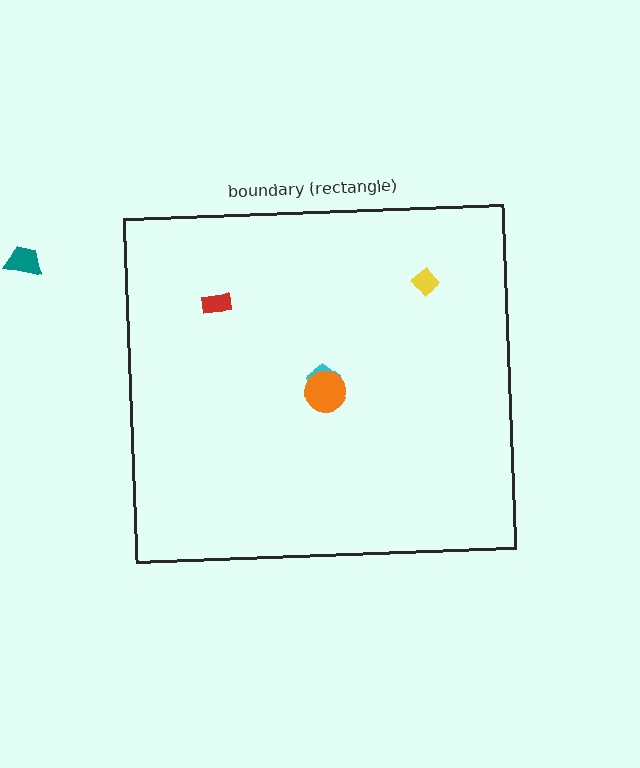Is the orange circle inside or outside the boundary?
Inside.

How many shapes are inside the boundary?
4 inside, 1 outside.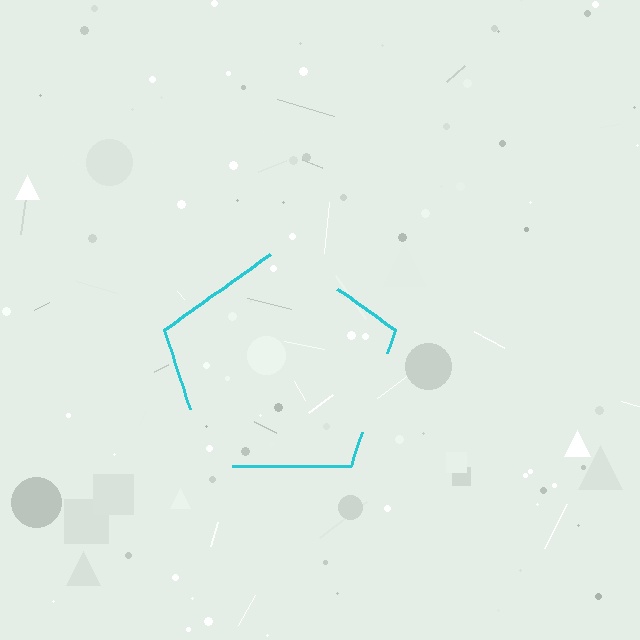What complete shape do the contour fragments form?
The contour fragments form a pentagon.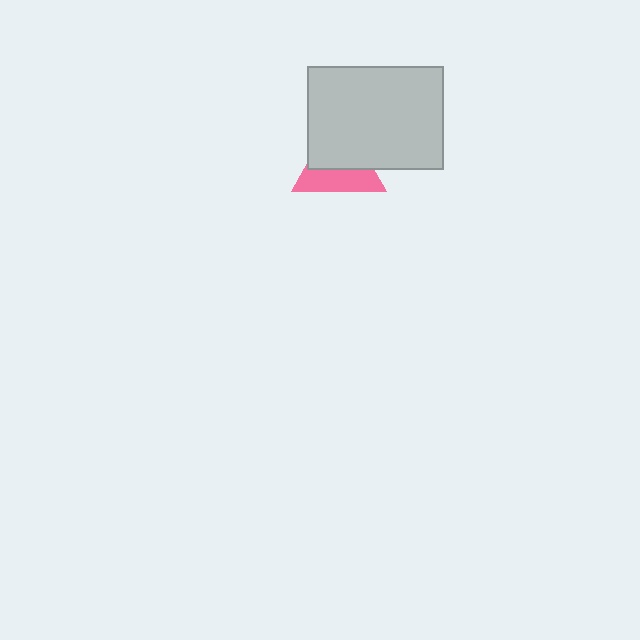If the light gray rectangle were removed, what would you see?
You would see the complete pink triangle.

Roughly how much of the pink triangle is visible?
About half of it is visible (roughly 46%).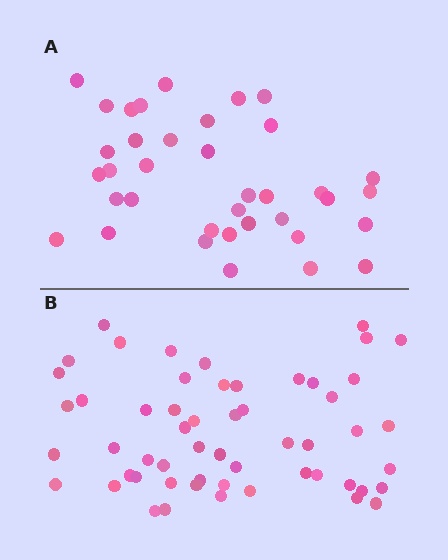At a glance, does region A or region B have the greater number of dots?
Region B (the bottom region) has more dots.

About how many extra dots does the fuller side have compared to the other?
Region B has approximately 20 more dots than region A.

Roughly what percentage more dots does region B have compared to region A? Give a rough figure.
About 50% more.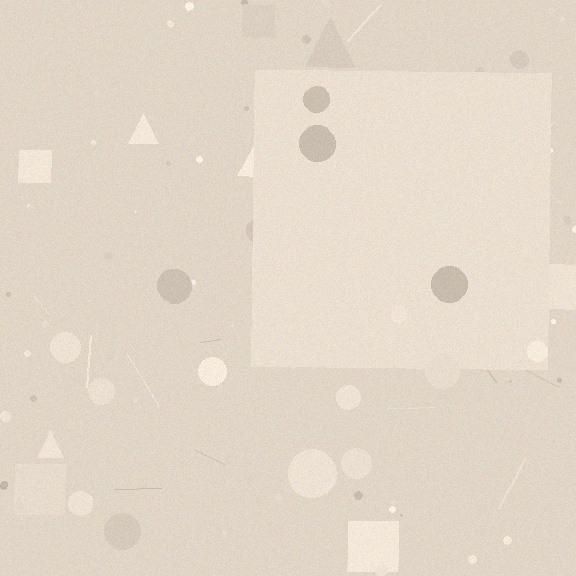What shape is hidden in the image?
A square is hidden in the image.